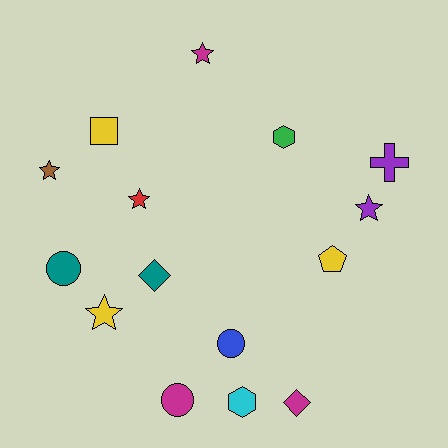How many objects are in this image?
There are 15 objects.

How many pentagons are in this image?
There is 1 pentagon.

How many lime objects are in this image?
There are no lime objects.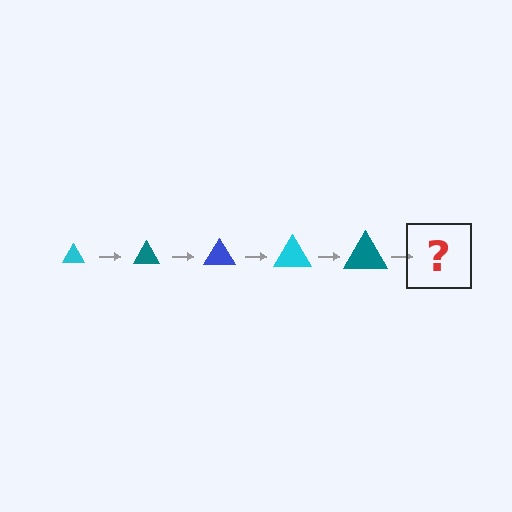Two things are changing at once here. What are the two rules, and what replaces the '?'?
The two rules are that the triangle grows larger each step and the color cycles through cyan, teal, and blue. The '?' should be a blue triangle, larger than the previous one.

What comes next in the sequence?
The next element should be a blue triangle, larger than the previous one.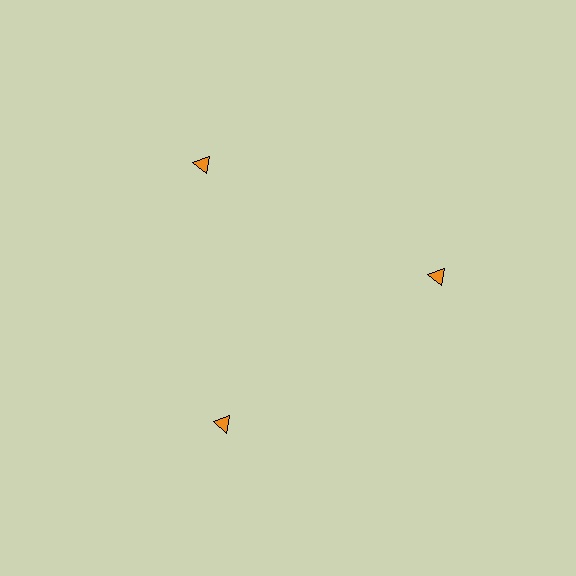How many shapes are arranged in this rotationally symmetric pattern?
There are 3 shapes, arranged in 3 groups of 1.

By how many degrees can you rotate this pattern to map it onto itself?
The pattern maps onto itself every 120 degrees of rotation.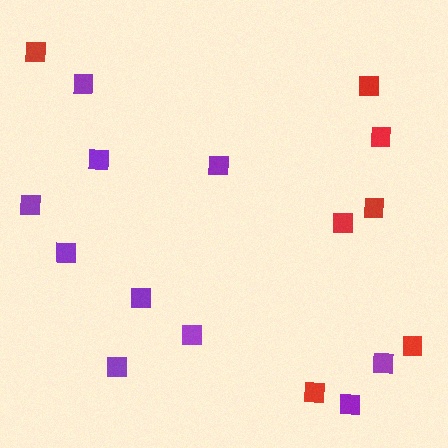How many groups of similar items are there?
There are 2 groups: one group of red squares (7) and one group of purple squares (10).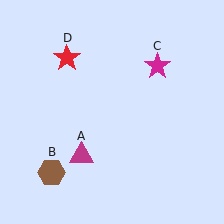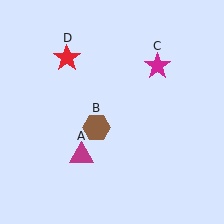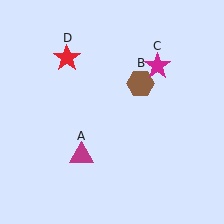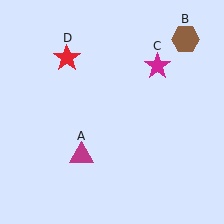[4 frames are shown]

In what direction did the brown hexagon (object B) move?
The brown hexagon (object B) moved up and to the right.